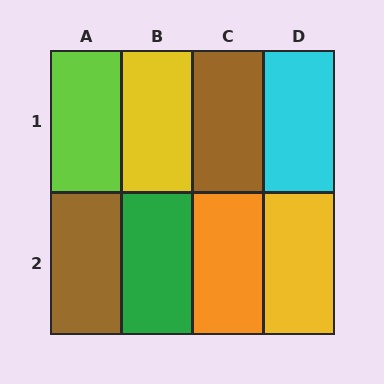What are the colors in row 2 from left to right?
Brown, green, orange, yellow.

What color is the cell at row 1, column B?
Yellow.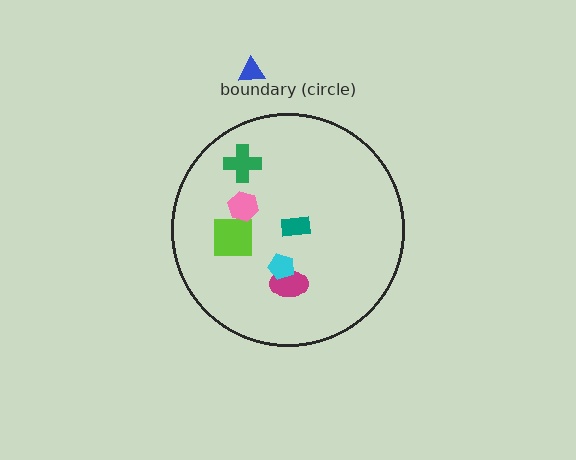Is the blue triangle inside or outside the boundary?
Outside.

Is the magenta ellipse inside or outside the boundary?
Inside.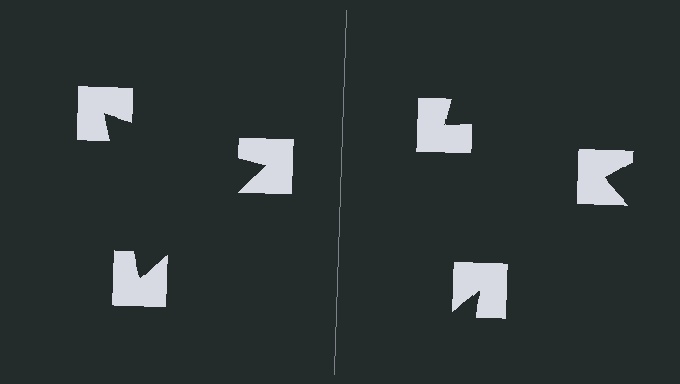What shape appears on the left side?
An illusory triangle.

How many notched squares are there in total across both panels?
6 — 3 on each side.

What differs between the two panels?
The notched squares are positioned identically on both sides; only the wedge orientations differ. On the left they align to a triangle; on the right they are misaligned.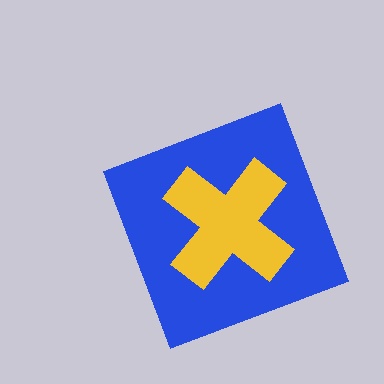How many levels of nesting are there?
2.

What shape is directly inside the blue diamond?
The yellow cross.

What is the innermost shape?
The yellow cross.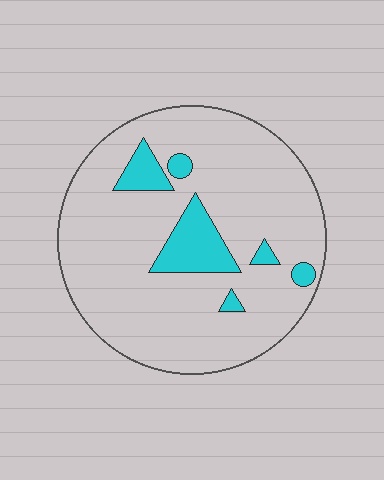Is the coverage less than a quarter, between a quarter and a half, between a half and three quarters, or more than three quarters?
Less than a quarter.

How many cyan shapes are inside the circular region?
6.